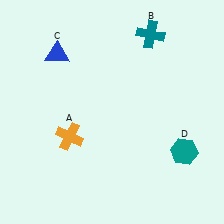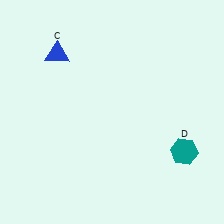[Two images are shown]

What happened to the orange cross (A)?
The orange cross (A) was removed in Image 2. It was in the bottom-left area of Image 1.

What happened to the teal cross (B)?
The teal cross (B) was removed in Image 2. It was in the top-right area of Image 1.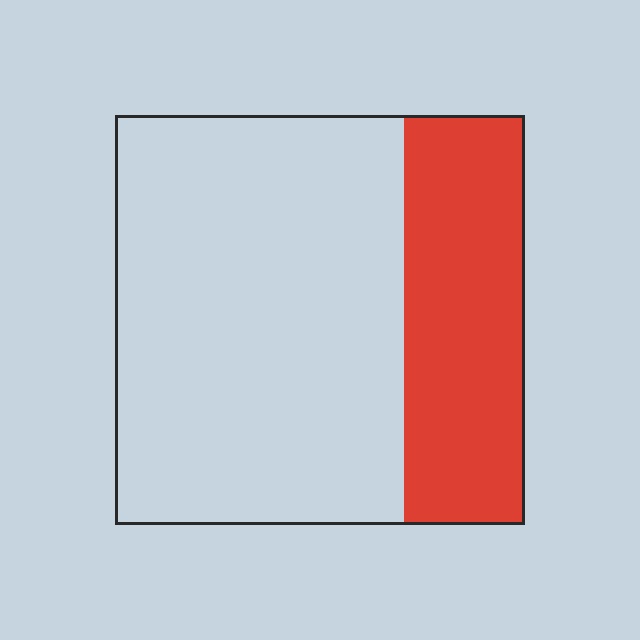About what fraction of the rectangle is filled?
About one third (1/3).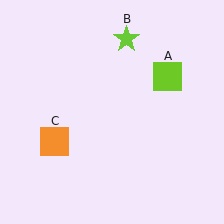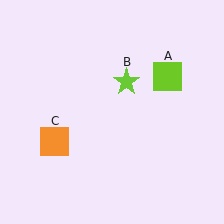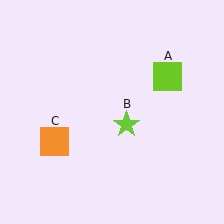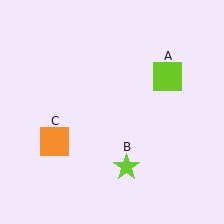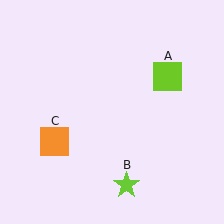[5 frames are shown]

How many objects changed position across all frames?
1 object changed position: lime star (object B).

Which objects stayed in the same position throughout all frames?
Lime square (object A) and orange square (object C) remained stationary.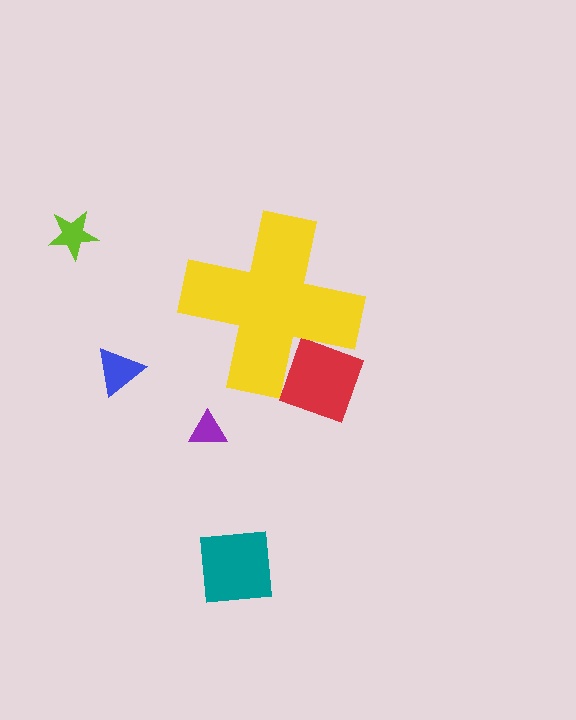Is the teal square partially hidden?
No, the teal square is fully visible.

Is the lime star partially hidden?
No, the lime star is fully visible.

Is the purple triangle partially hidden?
No, the purple triangle is fully visible.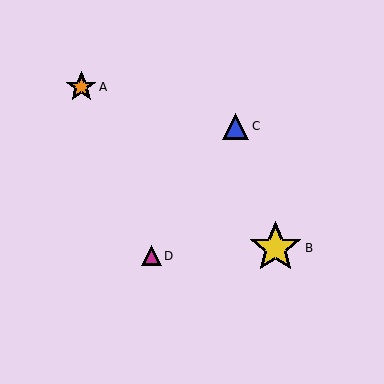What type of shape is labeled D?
Shape D is a magenta triangle.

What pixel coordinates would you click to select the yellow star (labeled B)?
Click at (275, 248) to select the yellow star B.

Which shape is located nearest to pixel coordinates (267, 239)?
The yellow star (labeled B) at (275, 248) is nearest to that location.